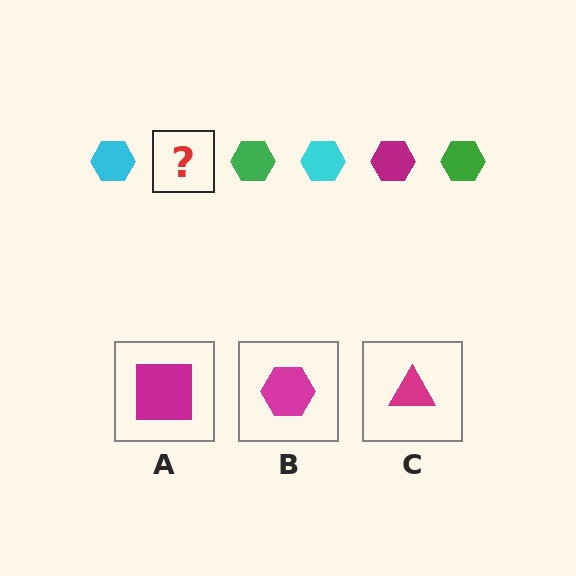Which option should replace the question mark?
Option B.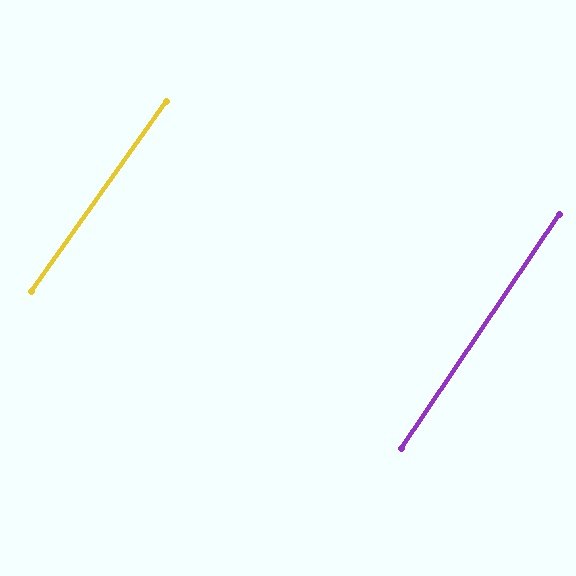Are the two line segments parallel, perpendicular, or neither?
Parallel — their directions differ by only 1.3°.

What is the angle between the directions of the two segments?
Approximately 1 degree.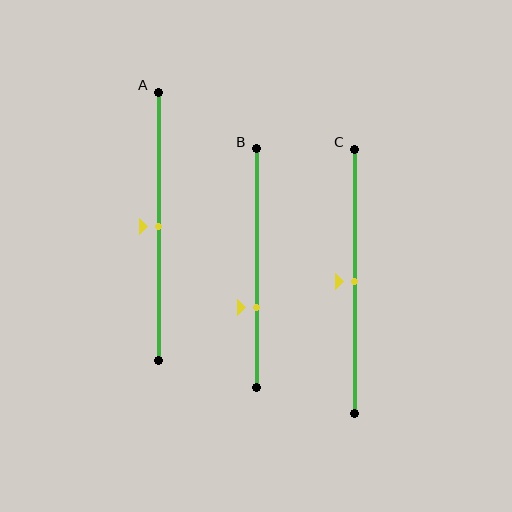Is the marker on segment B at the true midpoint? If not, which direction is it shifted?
No, the marker on segment B is shifted downward by about 16% of the segment length.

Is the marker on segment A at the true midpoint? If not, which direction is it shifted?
Yes, the marker on segment A is at the true midpoint.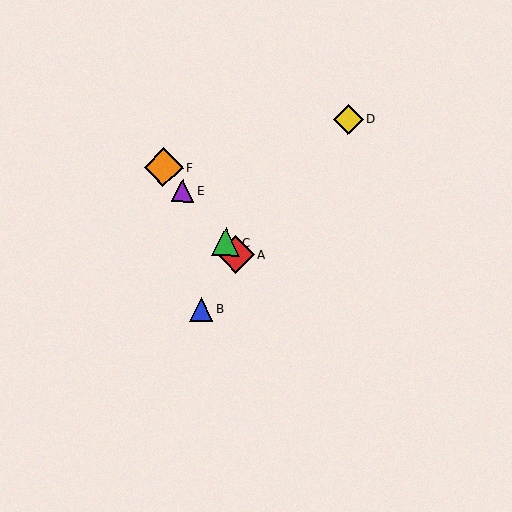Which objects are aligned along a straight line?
Objects A, C, E, F are aligned along a straight line.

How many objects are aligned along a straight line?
4 objects (A, C, E, F) are aligned along a straight line.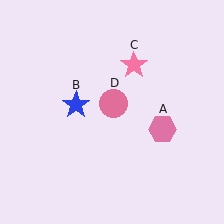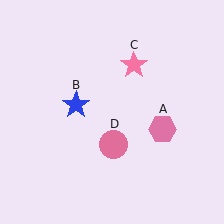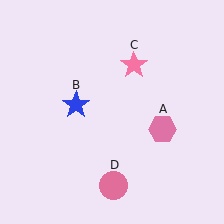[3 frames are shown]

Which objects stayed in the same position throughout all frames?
Pink hexagon (object A) and blue star (object B) and pink star (object C) remained stationary.